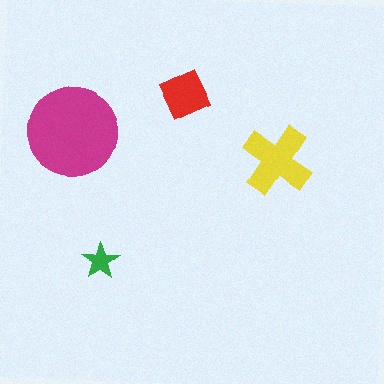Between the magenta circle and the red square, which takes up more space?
The magenta circle.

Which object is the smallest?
The green star.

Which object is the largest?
The magenta circle.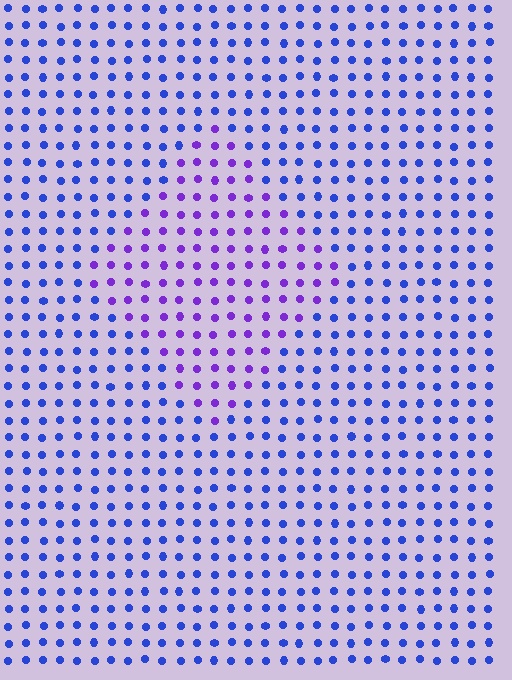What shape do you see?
I see a diamond.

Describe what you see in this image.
The image is filled with small blue elements in a uniform arrangement. A diamond-shaped region is visible where the elements are tinted to a slightly different hue, forming a subtle color boundary.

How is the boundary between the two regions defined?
The boundary is defined purely by a slight shift in hue (about 40 degrees). Spacing, size, and orientation are identical on both sides.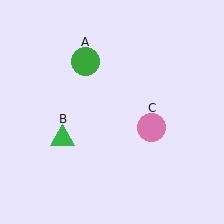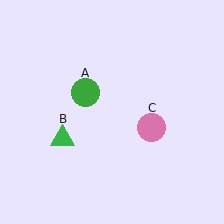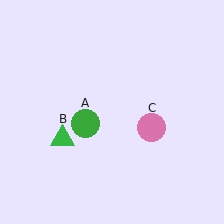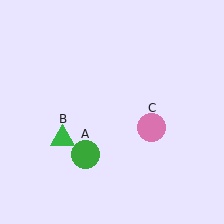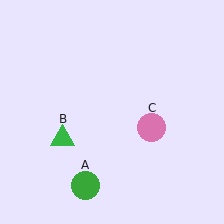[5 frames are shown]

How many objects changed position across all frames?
1 object changed position: green circle (object A).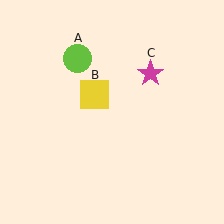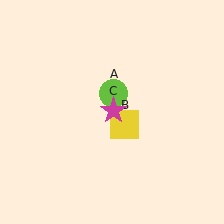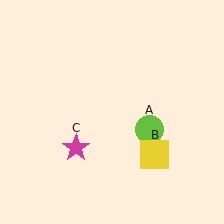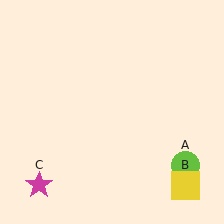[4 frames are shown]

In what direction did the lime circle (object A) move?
The lime circle (object A) moved down and to the right.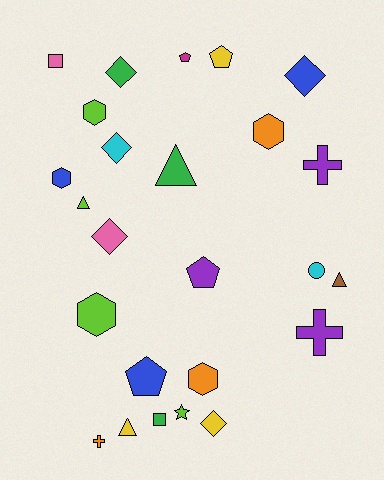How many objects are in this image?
There are 25 objects.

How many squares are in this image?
There are 2 squares.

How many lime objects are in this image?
There are 4 lime objects.